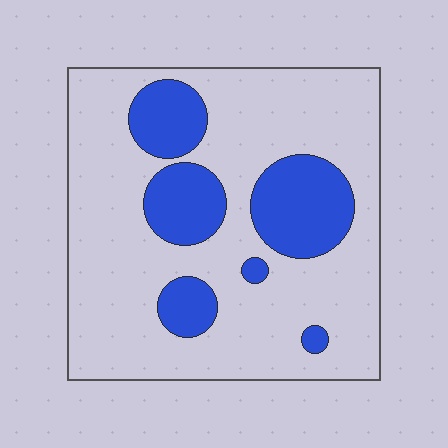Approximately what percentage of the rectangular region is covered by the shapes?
Approximately 25%.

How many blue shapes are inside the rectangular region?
6.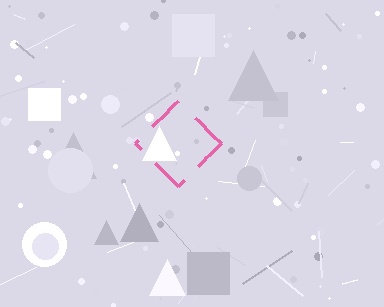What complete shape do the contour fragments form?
The contour fragments form a diamond.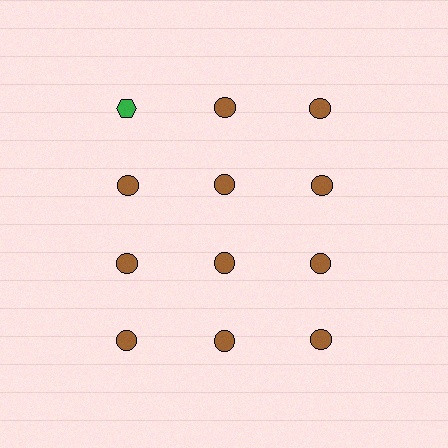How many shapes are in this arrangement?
There are 12 shapes arranged in a grid pattern.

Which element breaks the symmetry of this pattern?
The green hexagon in the top row, leftmost column breaks the symmetry. All other shapes are brown circles.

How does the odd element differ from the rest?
It differs in both color (green instead of brown) and shape (hexagon instead of circle).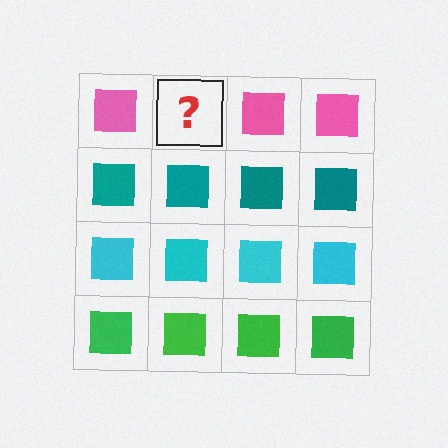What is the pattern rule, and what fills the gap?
The rule is that each row has a consistent color. The gap should be filled with a pink square.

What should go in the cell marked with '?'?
The missing cell should contain a pink square.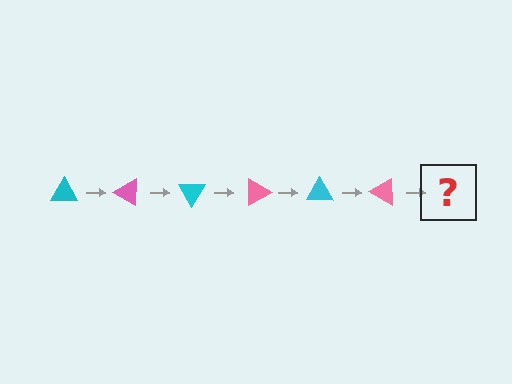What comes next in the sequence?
The next element should be a cyan triangle, rotated 180 degrees from the start.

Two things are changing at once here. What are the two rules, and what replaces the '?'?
The two rules are that it rotates 30 degrees each step and the color cycles through cyan and pink. The '?' should be a cyan triangle, rotated 180 degrees from the start.